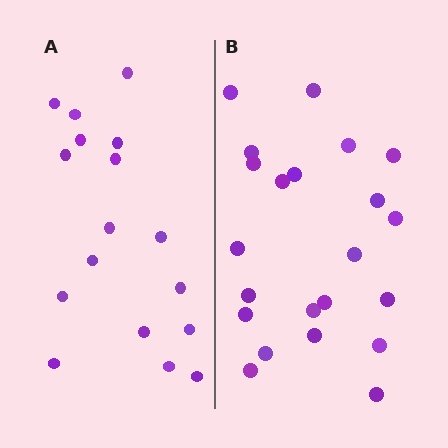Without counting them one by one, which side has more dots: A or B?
Region B (the right region) has more dots.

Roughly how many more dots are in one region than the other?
Region B has about 5 more dots than region A.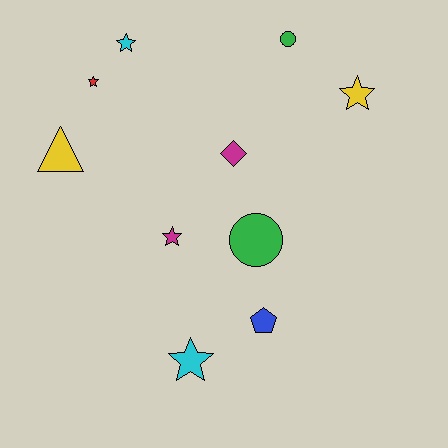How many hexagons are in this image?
There are no hexagons.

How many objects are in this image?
There are 10 objects.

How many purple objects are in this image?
There are no purple objects.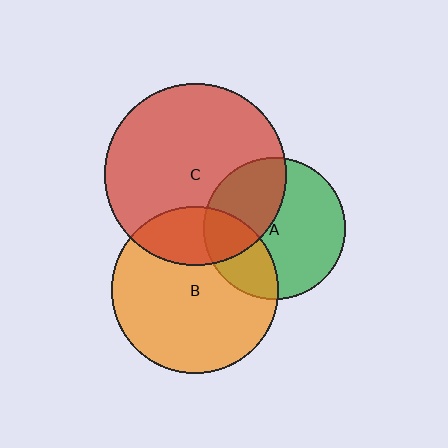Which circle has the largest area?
Circle C (red).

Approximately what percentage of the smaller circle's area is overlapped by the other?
Approximately 30%.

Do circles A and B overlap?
Yes.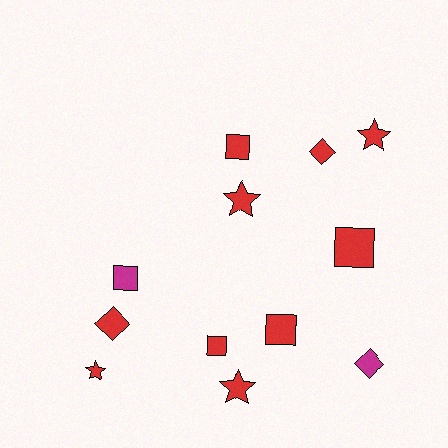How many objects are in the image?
There are 12 objects.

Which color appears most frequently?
Red, with 10 objects.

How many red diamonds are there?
There are 2 red diamonds.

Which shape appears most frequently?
Square, with 5 objects.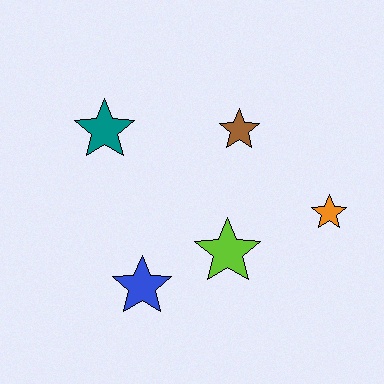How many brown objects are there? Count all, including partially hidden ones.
There is 1 brown object.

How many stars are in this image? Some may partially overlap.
There are 5 stars.